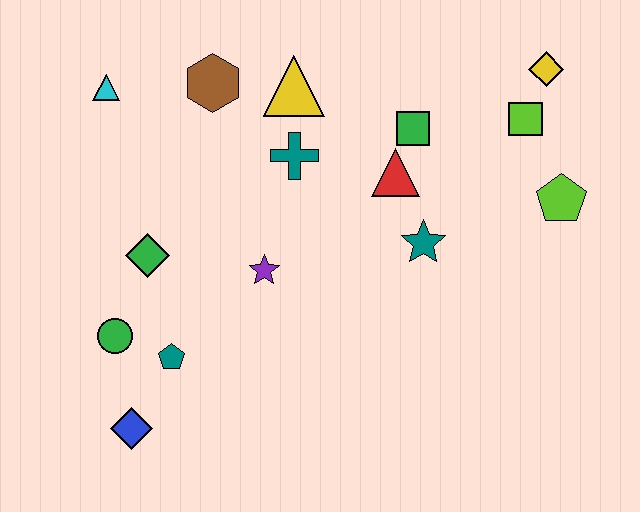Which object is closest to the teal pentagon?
The green circle is closest to the teal pentagon.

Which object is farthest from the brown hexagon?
The lime pentagon is farthest from the brown hexagon.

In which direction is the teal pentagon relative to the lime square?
The teal pentagon is to the left of the lime square.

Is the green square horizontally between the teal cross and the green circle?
No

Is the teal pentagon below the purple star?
Yes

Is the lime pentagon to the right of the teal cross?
Yes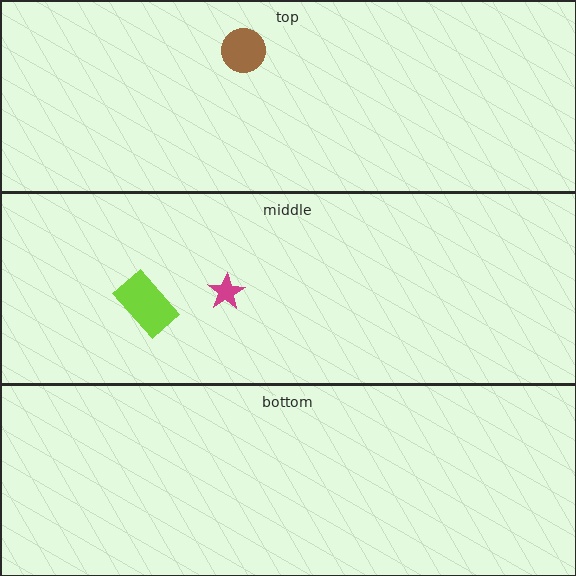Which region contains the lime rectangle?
The middle region.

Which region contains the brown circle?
The top region.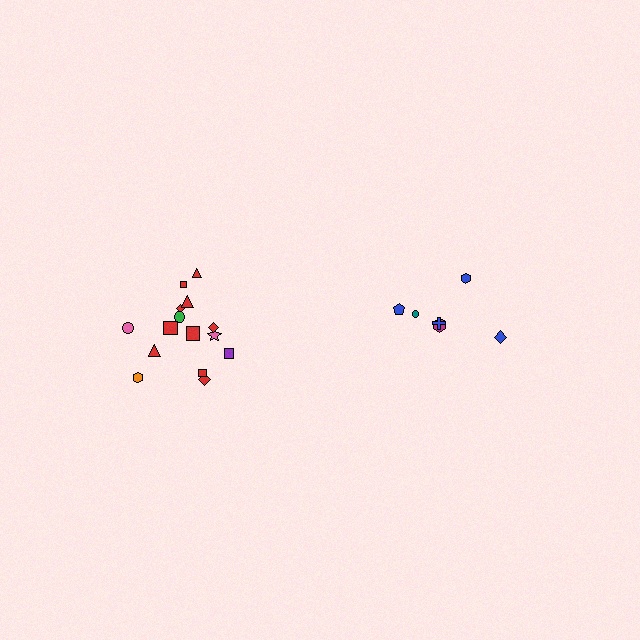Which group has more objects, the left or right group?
The left group.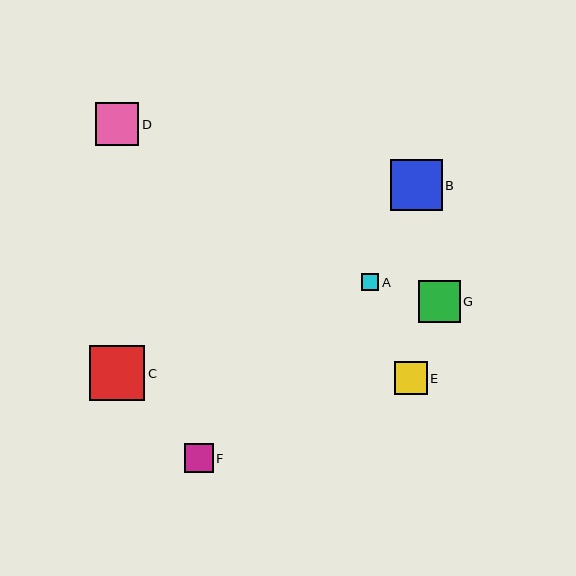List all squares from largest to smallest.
From largest to smallest: C, B, D, G, E, F, A.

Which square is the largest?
Square C is the largest with a size of approximately 55 pixels.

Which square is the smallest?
Square A is the smallest with a size of approximately 17 pixels.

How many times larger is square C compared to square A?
Square C is approximately 3.2 times the size of square A.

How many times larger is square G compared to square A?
Square G is approximately 2.4 times the size of square A.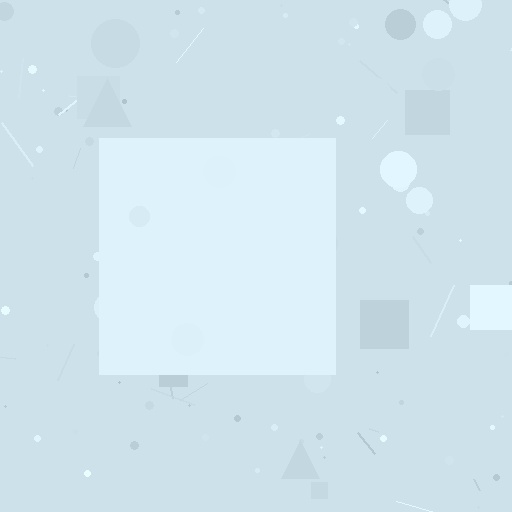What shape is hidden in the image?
A square is hidden in the image.